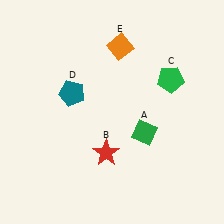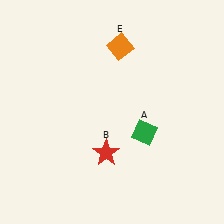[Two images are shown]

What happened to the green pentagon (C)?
The green pentagon (C) was removed in Image 2. It was in the top-right area of Image 1.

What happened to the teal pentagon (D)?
The teal pentagon (D) was removed in Image 2. It was in the top-left area of Image 1.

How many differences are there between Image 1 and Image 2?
There are 2 differences between the two images.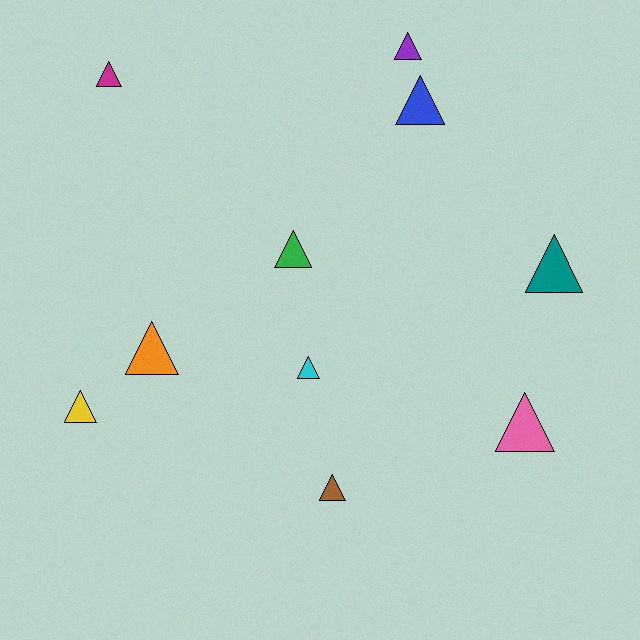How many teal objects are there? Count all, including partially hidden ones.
There is 1 teal object.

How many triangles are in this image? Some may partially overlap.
There are 10 triangles.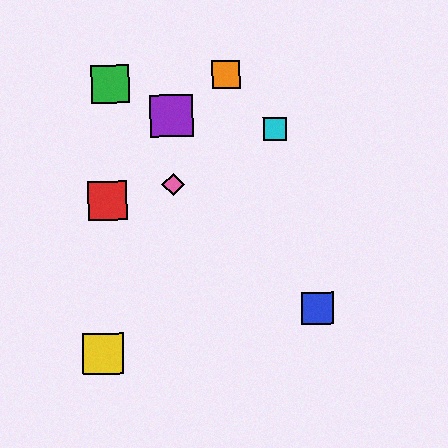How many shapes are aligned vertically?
2 shapes (the purple square, the pink diamond) are aligned vertically.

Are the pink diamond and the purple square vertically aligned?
Yes, both are at x≈173.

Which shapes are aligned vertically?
The purple square, the pink diamond are aligned vertically.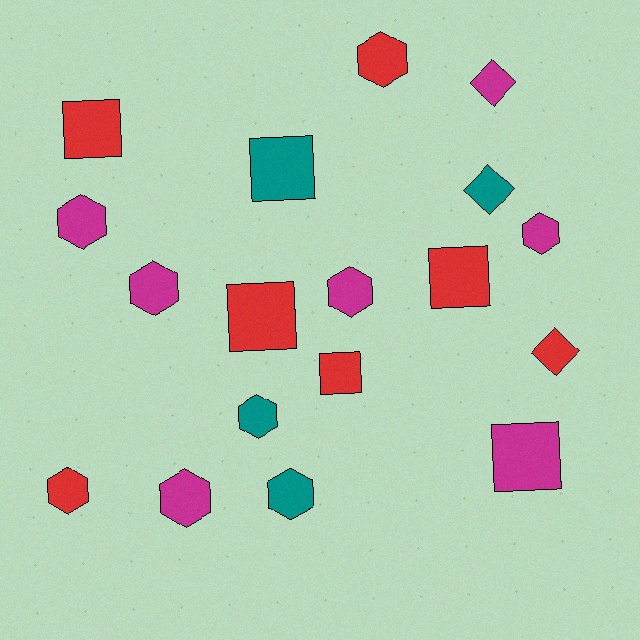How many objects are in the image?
There are 18 objects.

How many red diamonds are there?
There is 1 red diamond.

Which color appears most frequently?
Magenta, with 7 objects.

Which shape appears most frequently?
Hexagon, with 9 objects.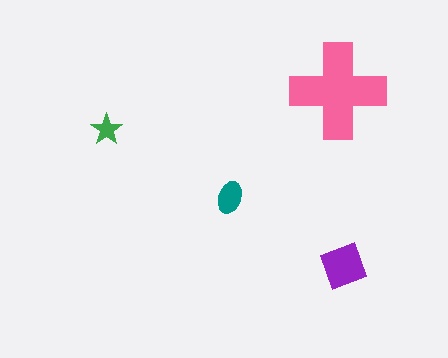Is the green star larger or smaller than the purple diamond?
Smaller.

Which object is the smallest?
The green star.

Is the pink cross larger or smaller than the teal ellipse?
Larger.